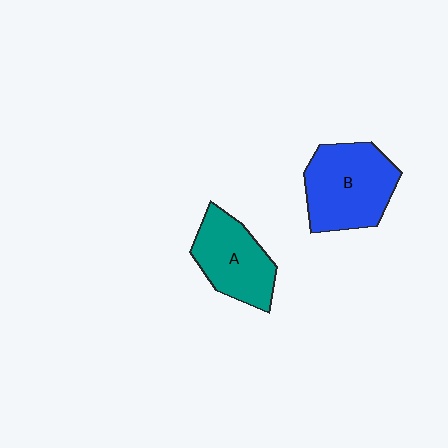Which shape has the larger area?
Shape B (blue).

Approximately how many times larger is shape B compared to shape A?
Approximately 1.3 times.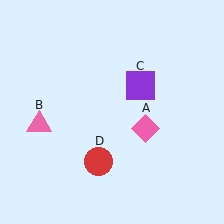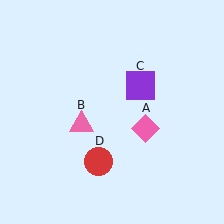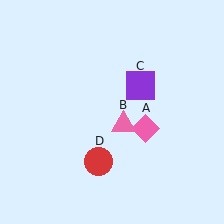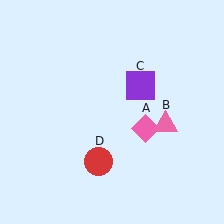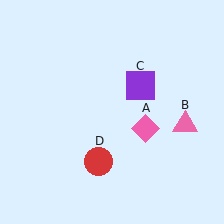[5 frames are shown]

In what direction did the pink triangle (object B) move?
The pink triangle (object B) moved right.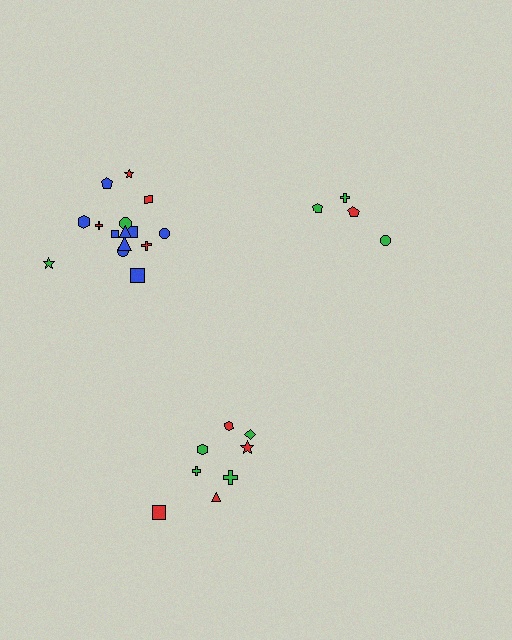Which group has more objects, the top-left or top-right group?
The top-left group.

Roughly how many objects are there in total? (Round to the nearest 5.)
Roughly 25 objects in total.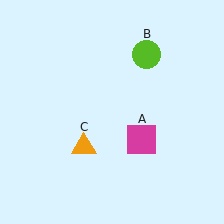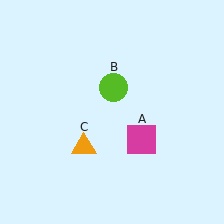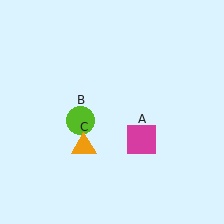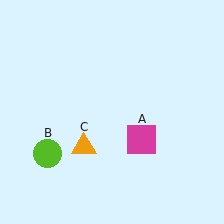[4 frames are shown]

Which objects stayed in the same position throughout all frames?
Magenta square (object A) and orange triangle (object C) remained stationary.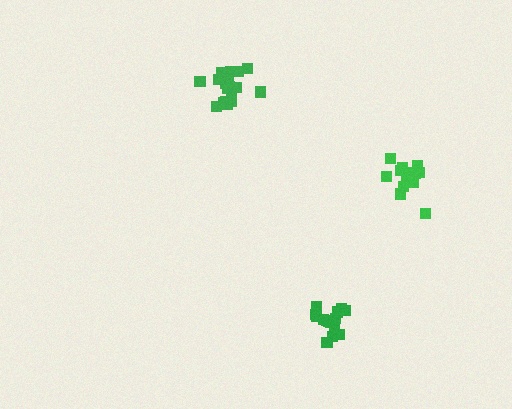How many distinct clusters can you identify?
There are 3 distinct clusters.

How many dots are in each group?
Group 1: 14 dots, Group 2: 20 dots, Group 3: 15 dots (49 total).